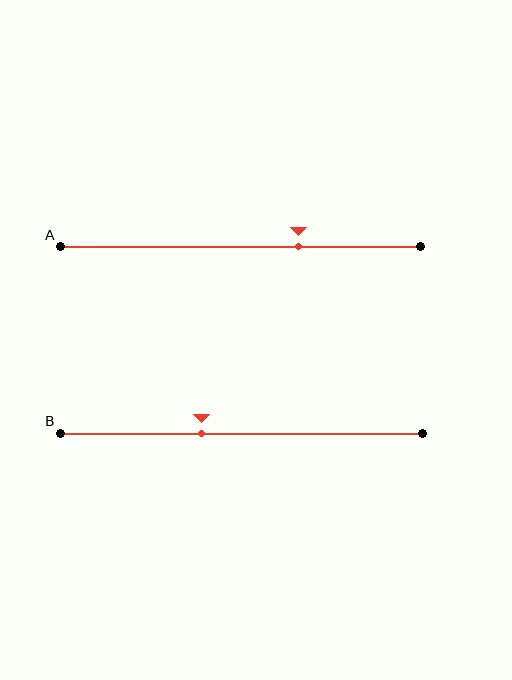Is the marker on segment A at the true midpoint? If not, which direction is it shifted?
No, the marker on segment A is shifted to the right by about 16% of the segment length.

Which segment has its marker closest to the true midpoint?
Segment B has its marker closest to the true midpoint.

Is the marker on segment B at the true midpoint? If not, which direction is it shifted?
No, the marker on segment B is shifted to the left by about 11% of the segment length.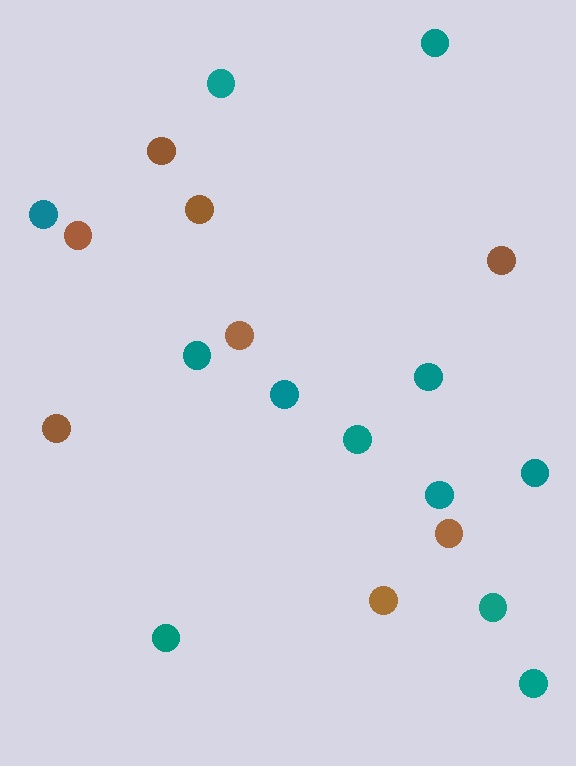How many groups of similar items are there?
There are 2 groups: one group of teal circles (12) and one group of brown circles (8).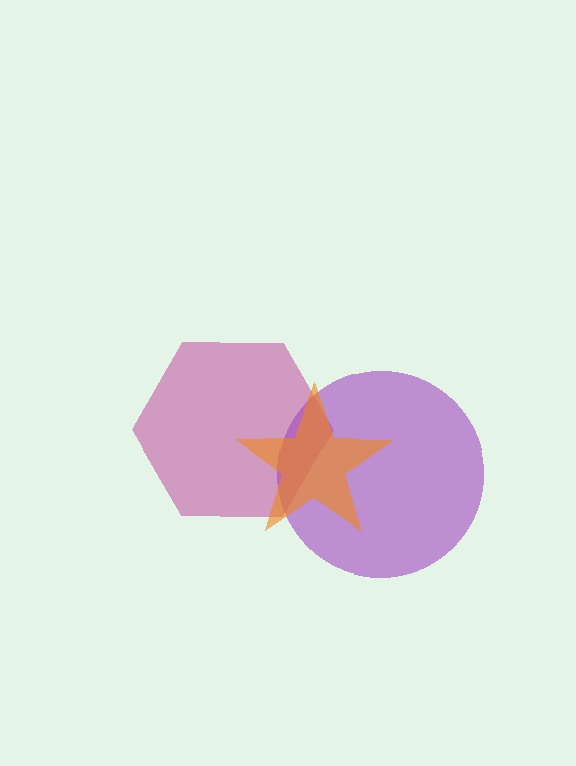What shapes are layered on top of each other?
The layered shapes are: a magenta hexagon, a purple circle, an orange star.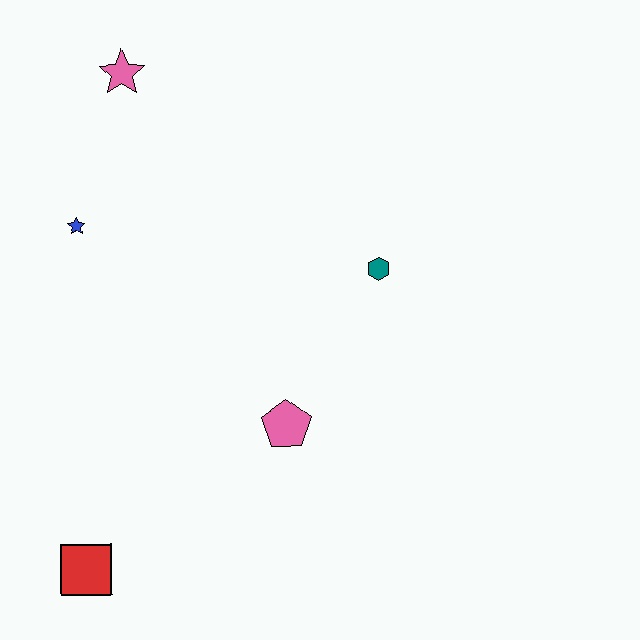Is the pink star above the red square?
Yes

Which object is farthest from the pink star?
The red square is farthest from the pink star.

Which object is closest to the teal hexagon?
The pink pentagon is closest to the teal hexagon.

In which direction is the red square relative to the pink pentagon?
The red square is to the left of the pink pentagon.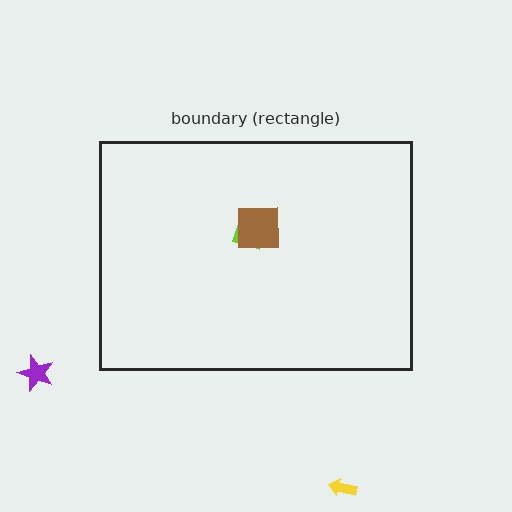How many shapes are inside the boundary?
2 inside, 2 outside.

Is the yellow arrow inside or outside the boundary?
Outside.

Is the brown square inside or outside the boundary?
Inside.